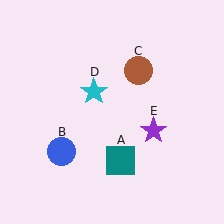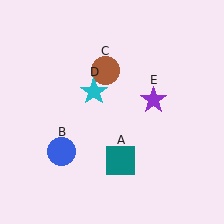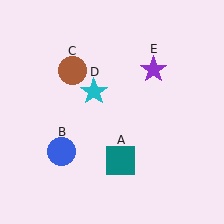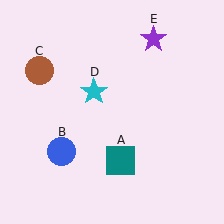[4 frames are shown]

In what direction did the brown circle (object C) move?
The brown circle (object C) moved left.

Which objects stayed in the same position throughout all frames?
Teal square (object A) and blue circle (object B) and cyan star (object D) remained stationary.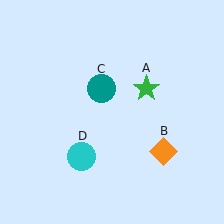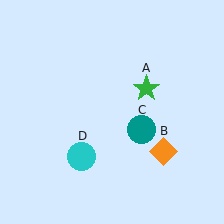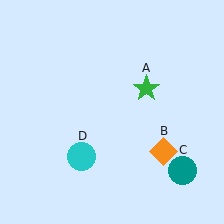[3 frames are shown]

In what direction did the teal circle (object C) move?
The teal circle (object C) moved down and to the right.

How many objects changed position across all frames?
1 object changed position: teal circle (object C).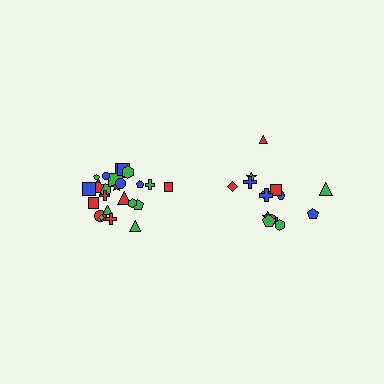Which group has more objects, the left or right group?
The left group.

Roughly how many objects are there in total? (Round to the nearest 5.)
Roughly 40 objects in total.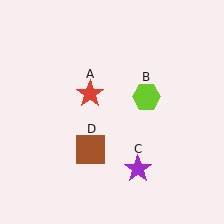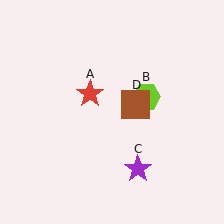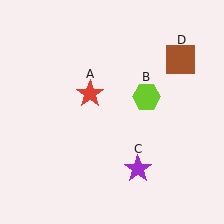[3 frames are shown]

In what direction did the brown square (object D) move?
The brown square (object D) moved up and to the right.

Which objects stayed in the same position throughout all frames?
Red star (object A) and lime hexagon (object B) and purple star (object C) remained stationary.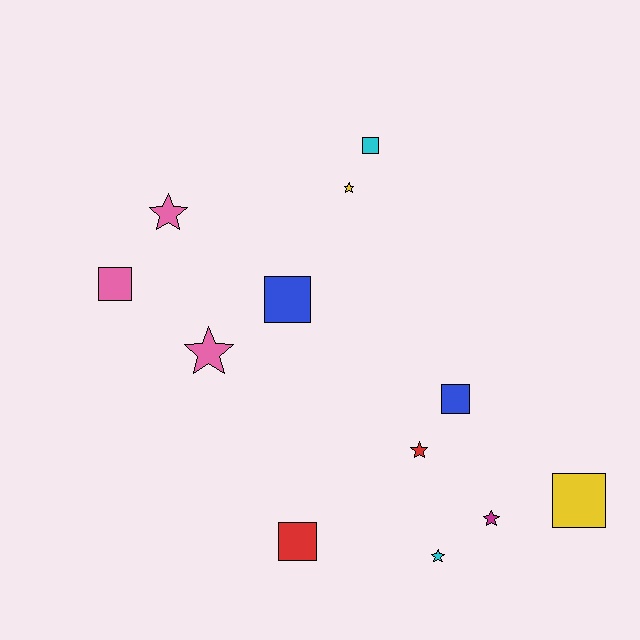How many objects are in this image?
There are 12 objects.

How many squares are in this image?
There are 6 squares.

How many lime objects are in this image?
There are no lime objects.